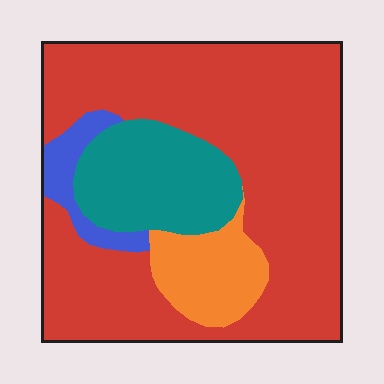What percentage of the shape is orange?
Orange takes up about one tenth (1/10) of the shape.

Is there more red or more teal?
Red.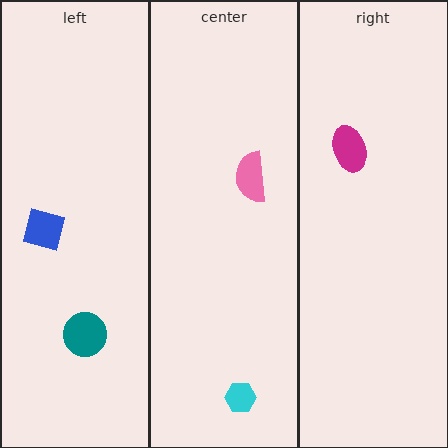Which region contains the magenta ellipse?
The right region.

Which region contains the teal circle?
The left region.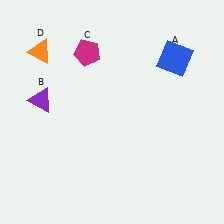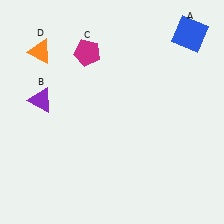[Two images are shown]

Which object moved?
The blue square (A) moved up.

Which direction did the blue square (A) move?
The blue square (A) moved up.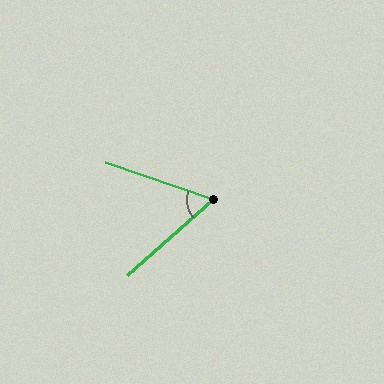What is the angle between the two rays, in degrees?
Approximately 60 degrees.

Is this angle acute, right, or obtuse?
It is acute.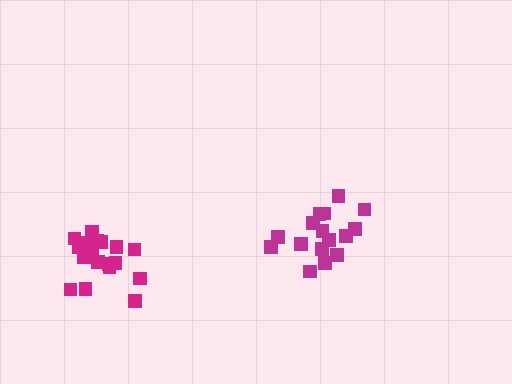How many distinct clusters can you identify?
There are 2 distinct clusters.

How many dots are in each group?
Group 1: 20 dots, Group 2: 16 dots (36 total).